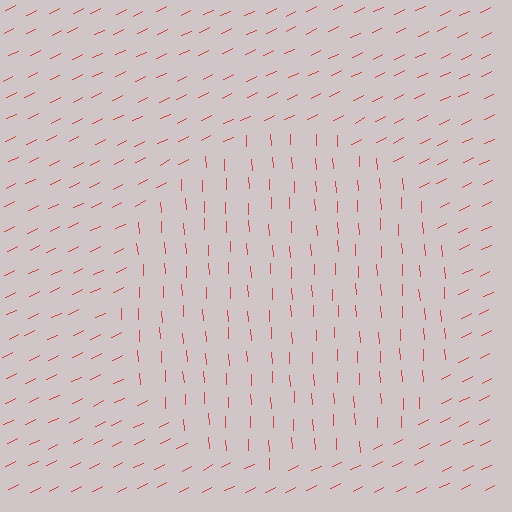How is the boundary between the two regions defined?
The boundary is defined purely by a change in line orientation (approximately 67 degrees difference). All lines are the same color and thickness.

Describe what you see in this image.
The image is filled with small red line segments. A circle region in the image has lines oriented differently from the surrounding lines, creating a visible texture boundary.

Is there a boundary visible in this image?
Yes, there is a texture boundary formed by a change in line orientation.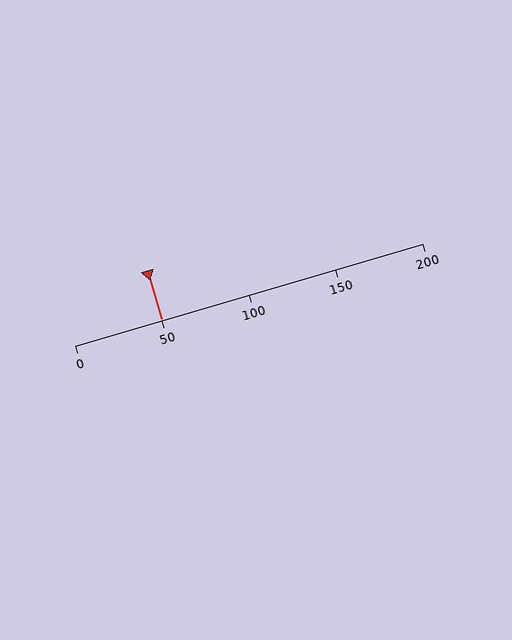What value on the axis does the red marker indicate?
The marker indicates approximately 50.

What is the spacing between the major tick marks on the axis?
The major ticks are spaced 50 apart.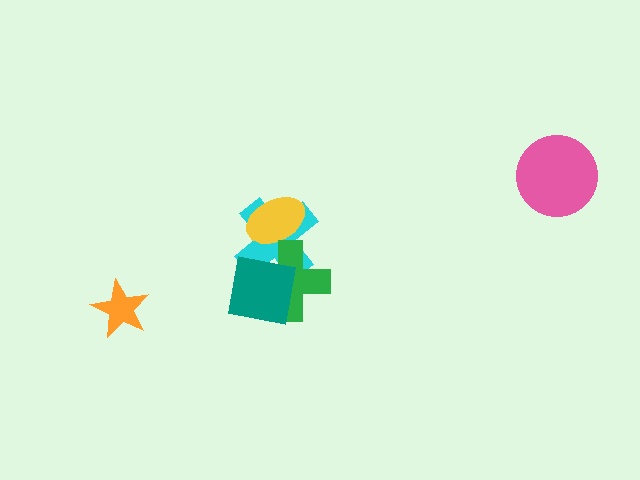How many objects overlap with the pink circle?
0 objects overlap with the pink circle.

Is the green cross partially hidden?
Yes, it is partially covered by another shape.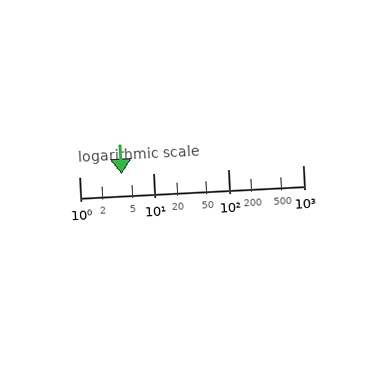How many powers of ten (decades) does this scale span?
The scale spans 3 decades, from 1 to 1000.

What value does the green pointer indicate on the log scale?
The pointer indicates approximately 3.7.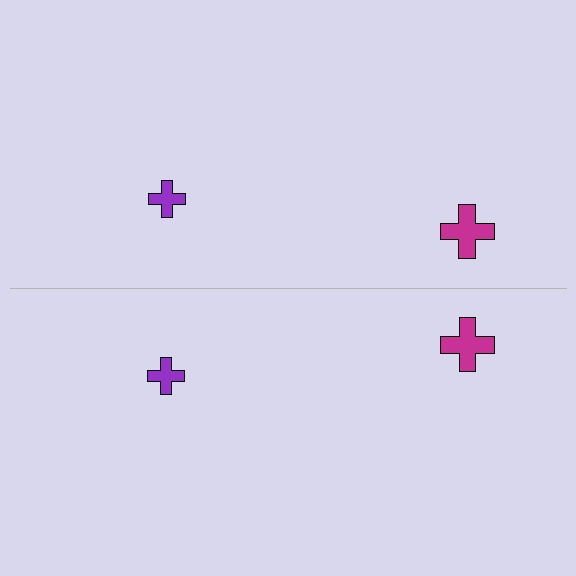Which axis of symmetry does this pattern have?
The pattern has a horizontal axis of symmetry running through the center of the image.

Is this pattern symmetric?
Yes, this pattern has bilateral (reflection) symmetry.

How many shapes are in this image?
There are 4 shapes in this image.